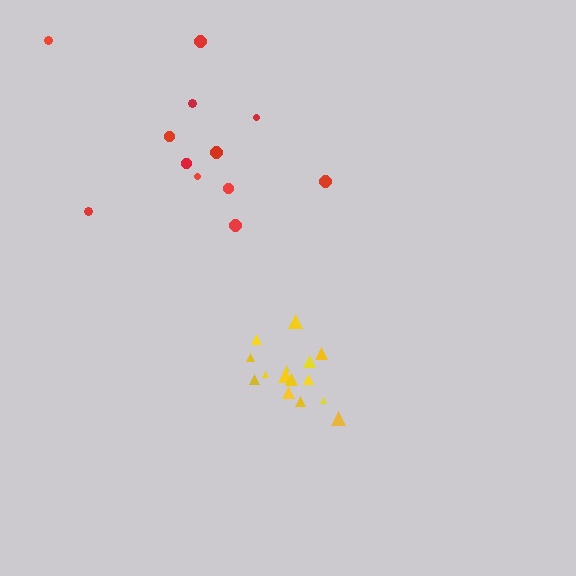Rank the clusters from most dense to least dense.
yellow, red.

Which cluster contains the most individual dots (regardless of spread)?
Yellow (15).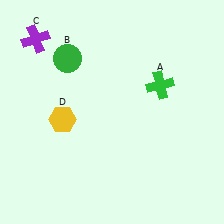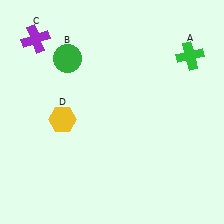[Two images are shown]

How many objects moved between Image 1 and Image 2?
1 object moved between the two images.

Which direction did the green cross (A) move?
The green cross (A) moved right.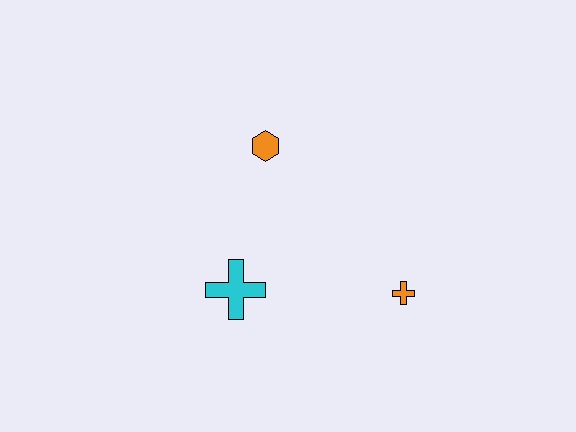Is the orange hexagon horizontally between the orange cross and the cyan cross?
Yes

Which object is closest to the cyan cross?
The orange hexagon is closest to the cyan cross.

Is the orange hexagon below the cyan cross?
No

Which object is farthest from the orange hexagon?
The orange cross is farthest from the orange hexagon.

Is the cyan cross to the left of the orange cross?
Yes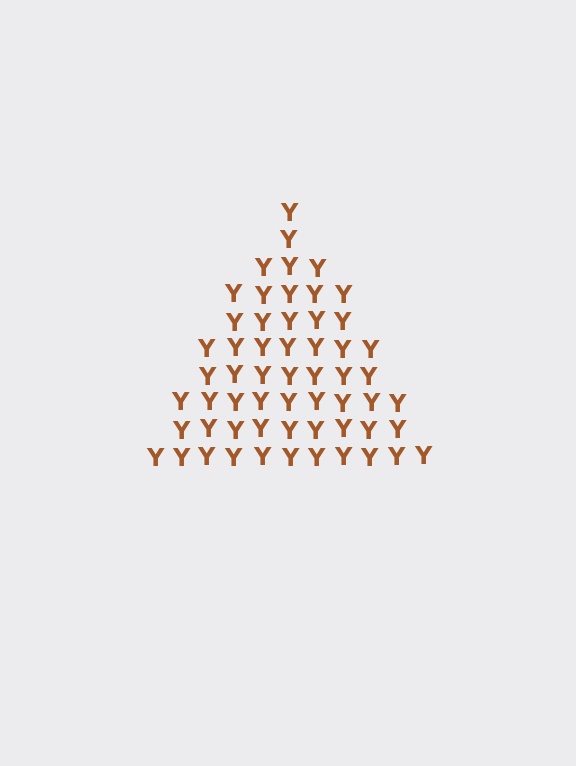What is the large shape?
The large shape is a triangle.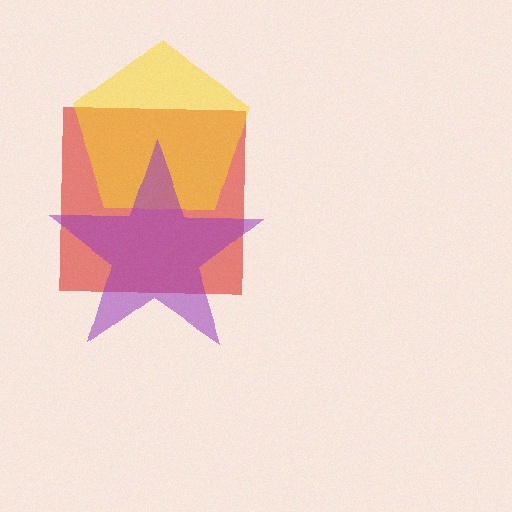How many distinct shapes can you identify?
There are 3 distinct shapes: a red square, a yellow pentagon, a purple star.